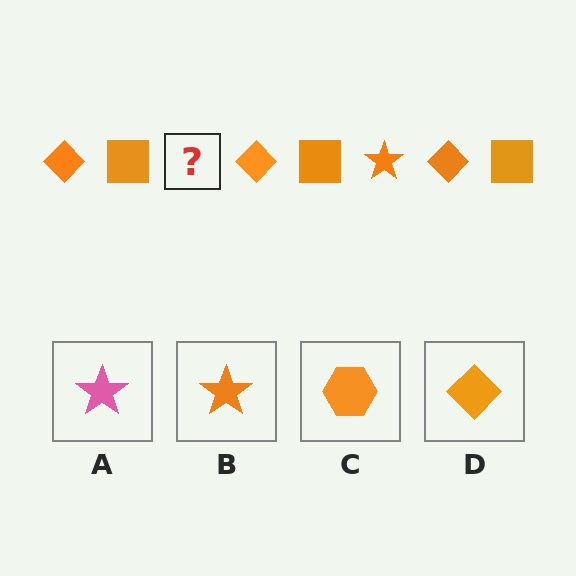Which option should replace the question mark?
Option B.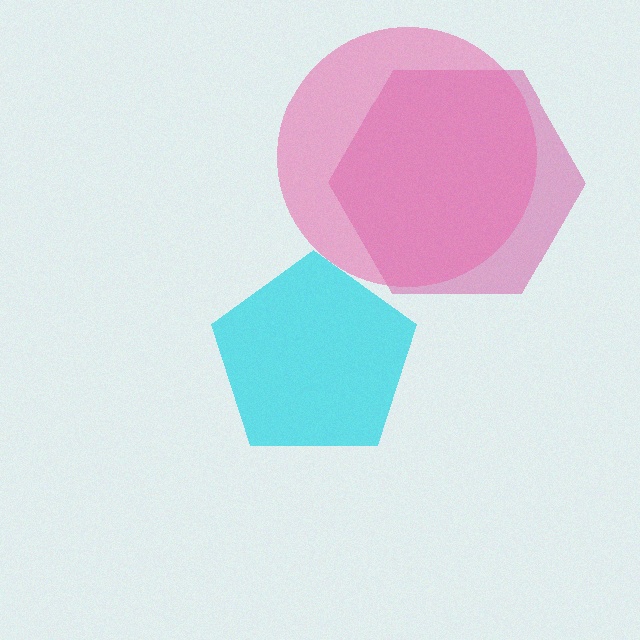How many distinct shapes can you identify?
There are 3 distinct shapes: a magenta hexagon, a cyan pentagon, a pink circle.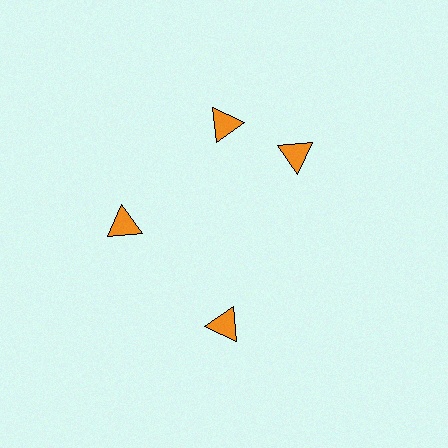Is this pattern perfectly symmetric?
No. The 4 orange triangles are arranged in a ring, but one element near the 3 o'clock position is rotated out of alignment along the ring, breaking the 4-fold rotational symmetry.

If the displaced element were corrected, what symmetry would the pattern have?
It would have 4-fold rotational symmetry — the pattern would map onto itself every 90 degrees.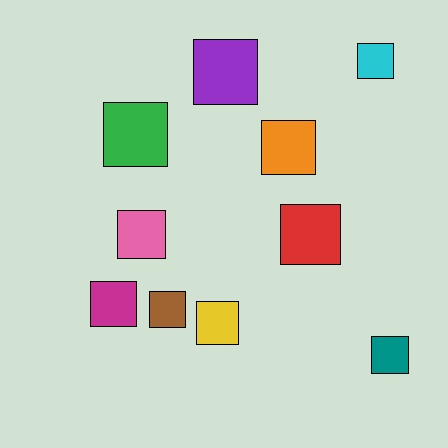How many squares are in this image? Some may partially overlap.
There are 10 squares.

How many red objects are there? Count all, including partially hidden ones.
There is 1 red object.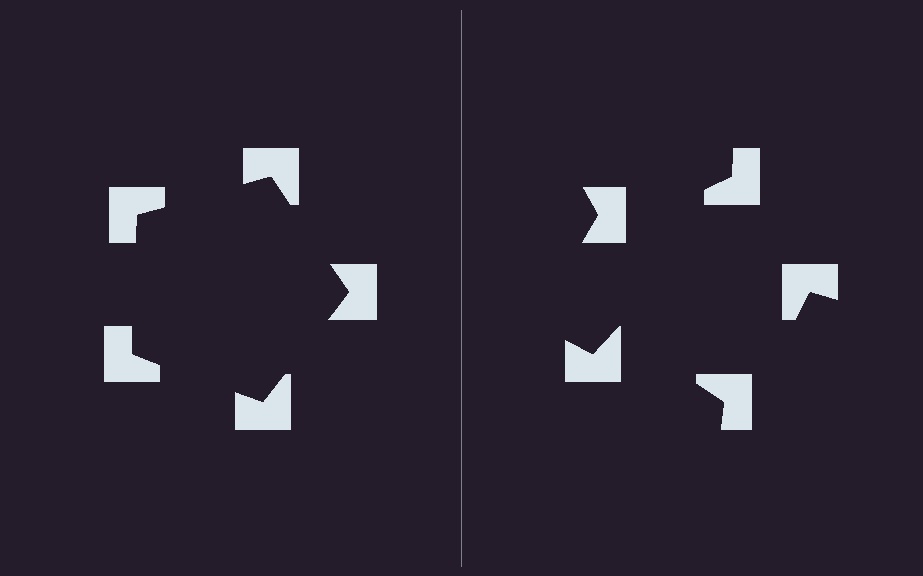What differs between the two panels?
The notched squares are positioned identically on both sides; only the wedge orientations differ. On the left they align to a pentagon; on the right they are misaligned.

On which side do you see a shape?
An illusory pentagon appears on the left side. On the right side the wedge cuts are rotated, so no coherent shape forms.